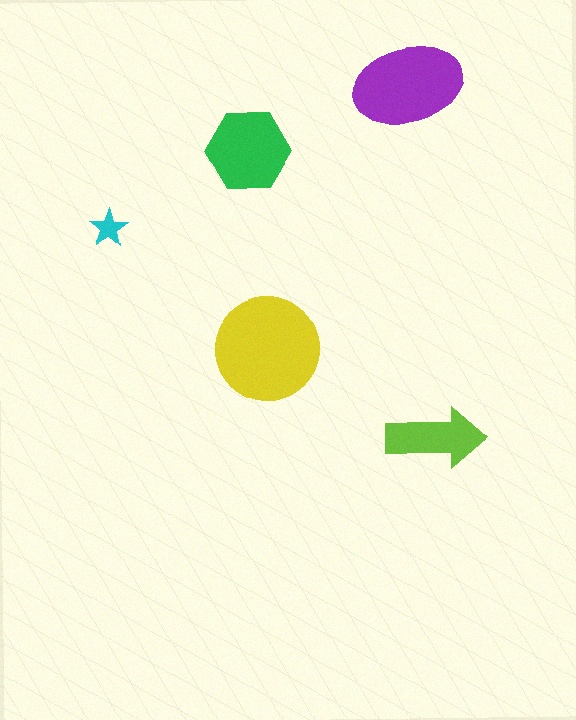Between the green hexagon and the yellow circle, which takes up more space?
The yellow circle.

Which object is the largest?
The yellow circle.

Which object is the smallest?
The cyan star.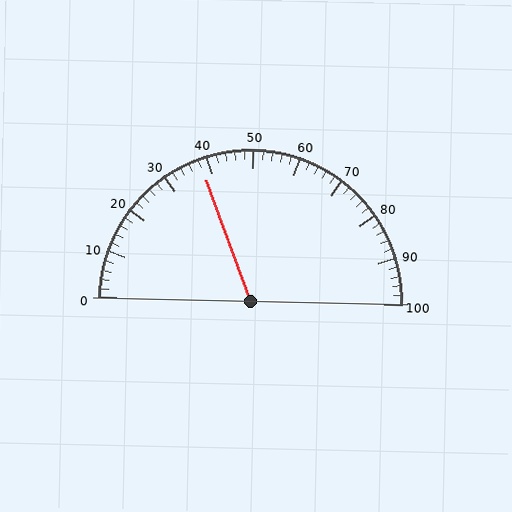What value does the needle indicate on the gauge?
The needle indicates approximately 38.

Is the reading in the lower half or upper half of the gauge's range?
The reading is in the lower half of the range (0 to 100).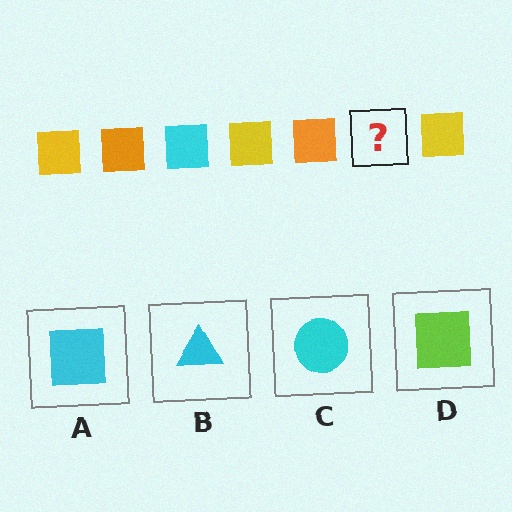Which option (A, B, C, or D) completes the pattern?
A.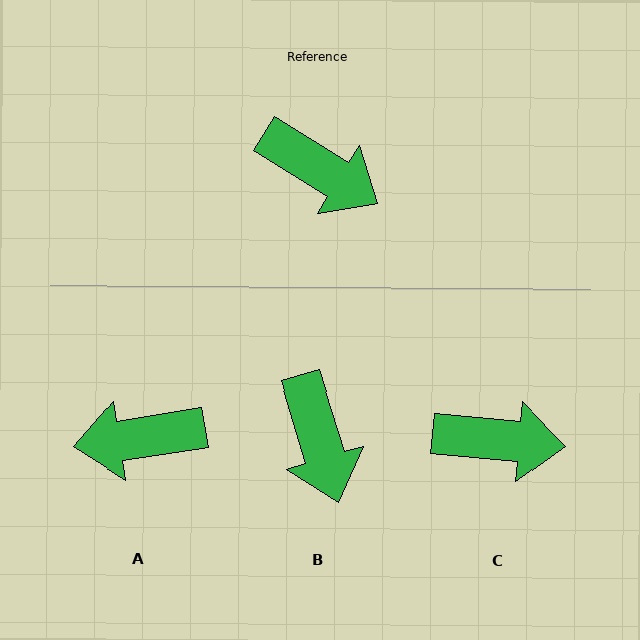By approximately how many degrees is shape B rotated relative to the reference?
Approximately 41 degrees clockwise.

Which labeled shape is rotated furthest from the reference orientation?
A, about 140 degrees away.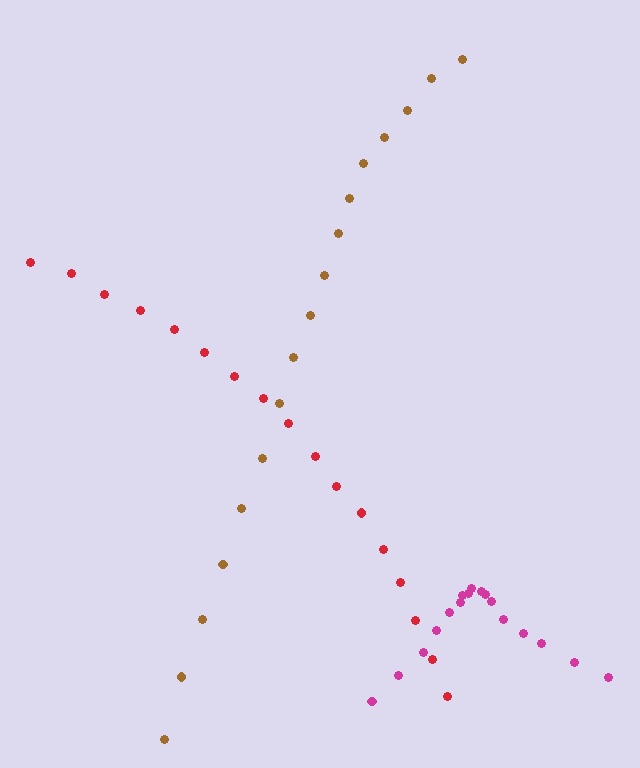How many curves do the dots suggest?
There are 3 distinct paths.